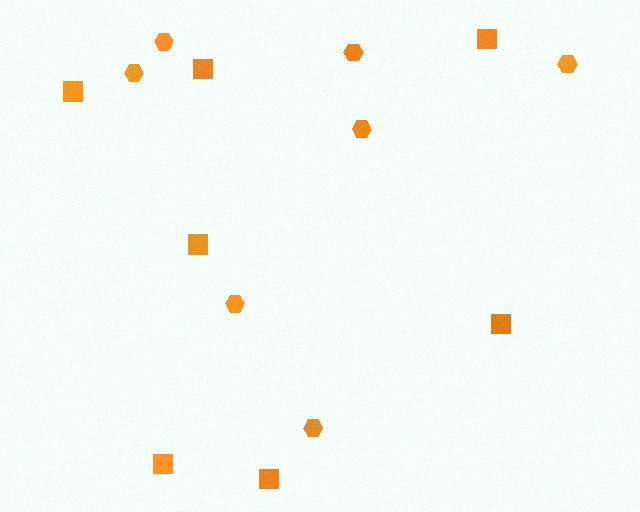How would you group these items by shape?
There are 2 groups: one group of squares (7) and one group of hexagons (7).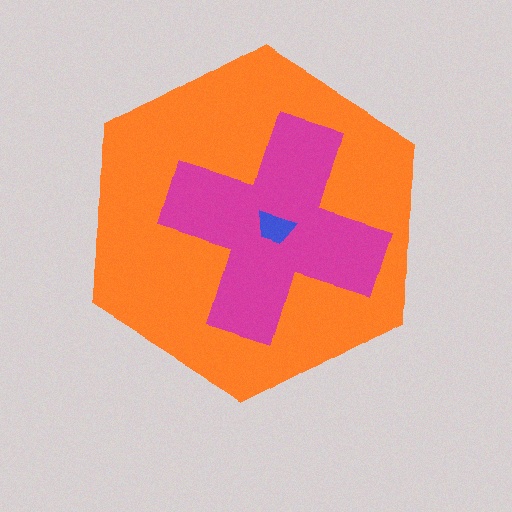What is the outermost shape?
The orange hexagon.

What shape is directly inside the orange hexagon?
The magenta cross.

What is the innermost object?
The blue trapezoid.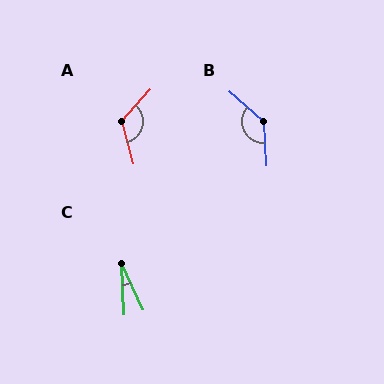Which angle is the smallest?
C, at approximately 22 degrees.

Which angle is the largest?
B, at approximately 135 degrees.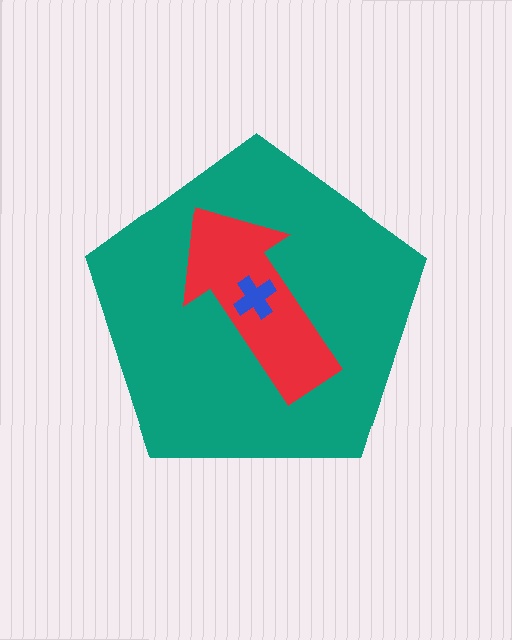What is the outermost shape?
The teal pentagon.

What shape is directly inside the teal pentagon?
The red arrow.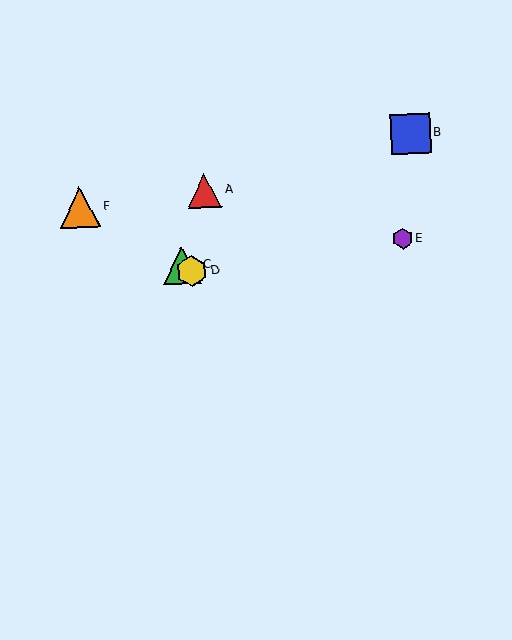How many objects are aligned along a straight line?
3 objects (C, D, F) are aligned along a straight line.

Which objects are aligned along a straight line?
Objects C, D, F are aligned along a straight line.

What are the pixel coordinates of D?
Object D is at (192, 271).